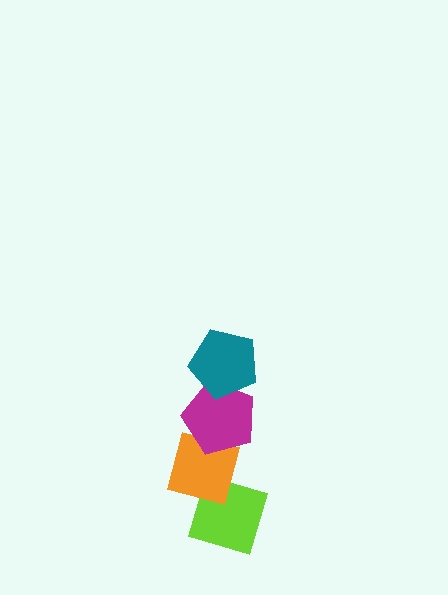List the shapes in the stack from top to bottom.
From top to bottom: the teal pentagon, the magenta pentagon, the orange square, the lime diamond.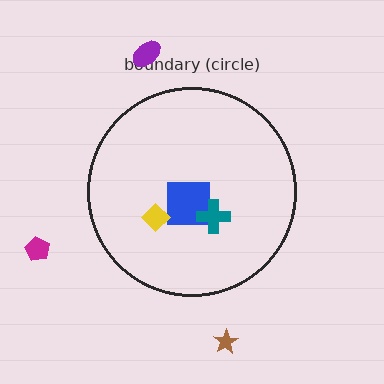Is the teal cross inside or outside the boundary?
Inside.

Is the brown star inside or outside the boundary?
Outside.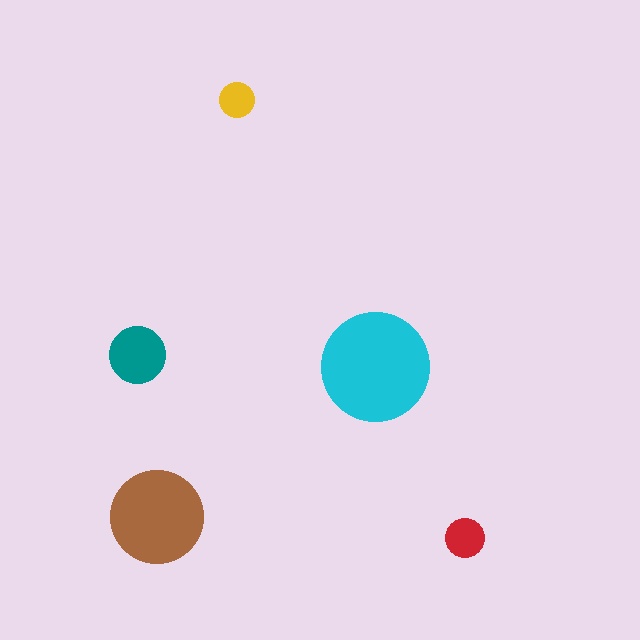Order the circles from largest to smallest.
the cyan one, the brown one, the teal one, the red one, the yellow one.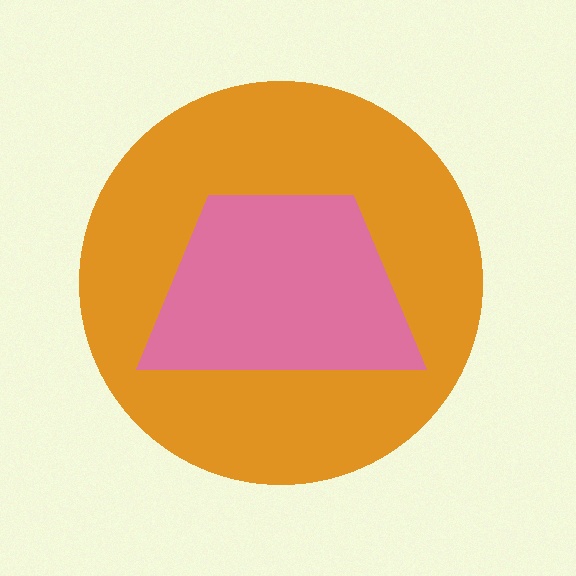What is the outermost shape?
The orange circle.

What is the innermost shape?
The pink trapezoid.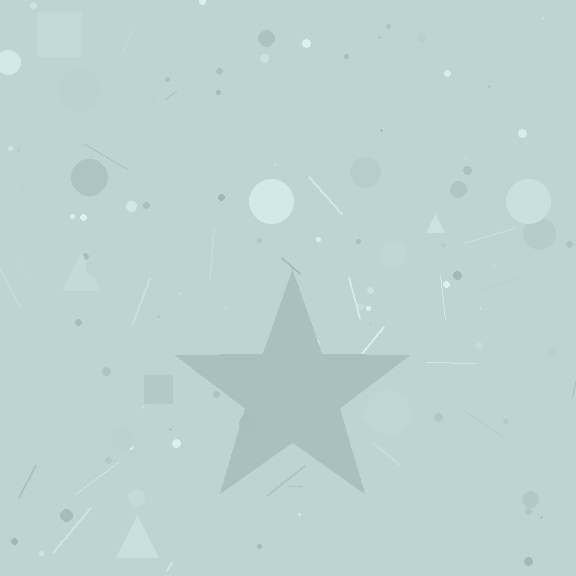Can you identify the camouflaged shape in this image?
The camouflaged shape is a star.